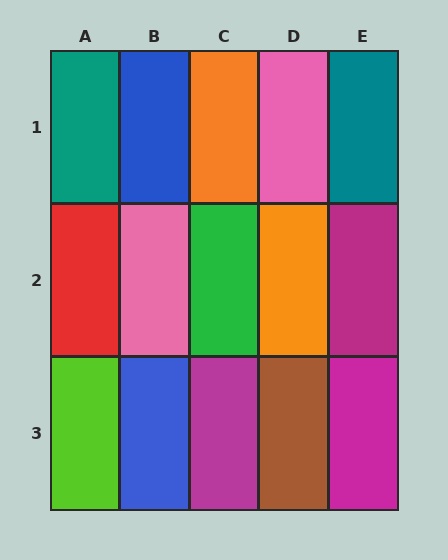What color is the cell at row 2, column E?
Magenta.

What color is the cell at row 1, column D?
Pink.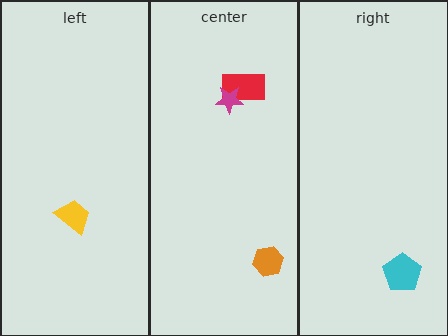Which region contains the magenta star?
The center region.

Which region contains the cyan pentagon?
The right region.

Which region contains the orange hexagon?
The center region.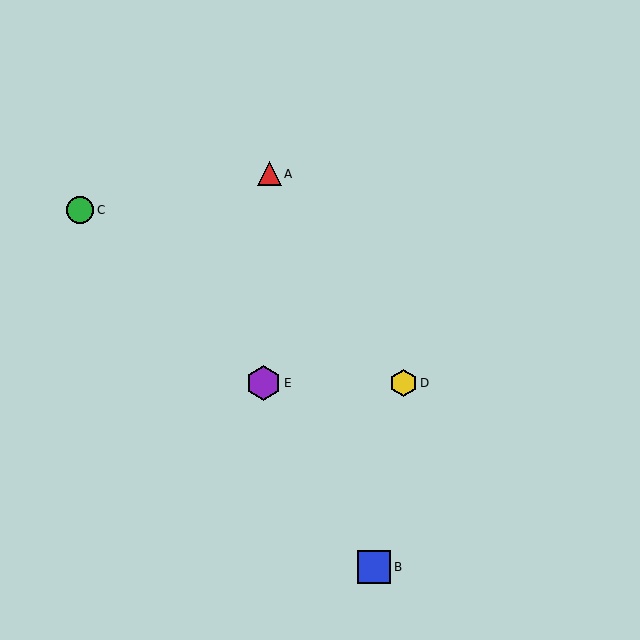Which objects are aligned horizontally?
Objects D, E are aligned horizontally.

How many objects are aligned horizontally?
2 objects (D, E) are aligned horizontally.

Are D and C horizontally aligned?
No, D is at y≈383 and C is at y≈210.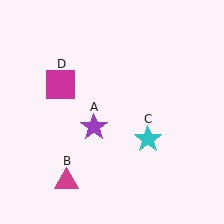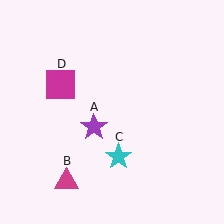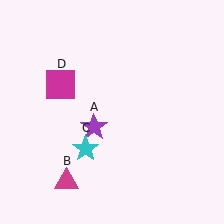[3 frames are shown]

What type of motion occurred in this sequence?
The cyan star (object C) rotated clockwise around the center of the scene.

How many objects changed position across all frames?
1 object changed position: cyan star (object C).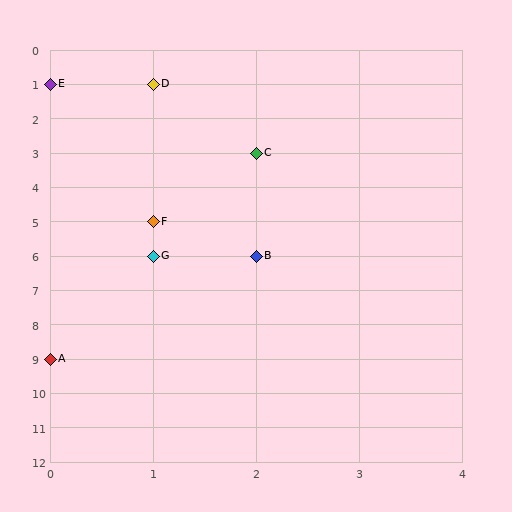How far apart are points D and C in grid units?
Points D and C are 1 column and 2 rows apart (about 2.2 grid units diagonally).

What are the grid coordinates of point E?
Point E is at grid coordinates (0, 1).